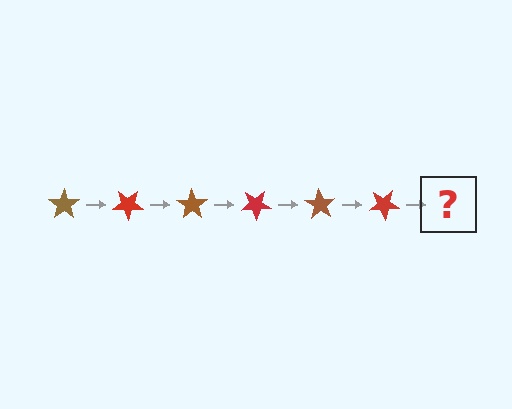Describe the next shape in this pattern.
It should be a brown star, rotated 210 degrees from the start.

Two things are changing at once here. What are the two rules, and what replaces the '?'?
The two rules are that it rotates 35 degrees each step and the color cycles through brown and red. The '?' should be a brown star, rotated 210 degrees from the start.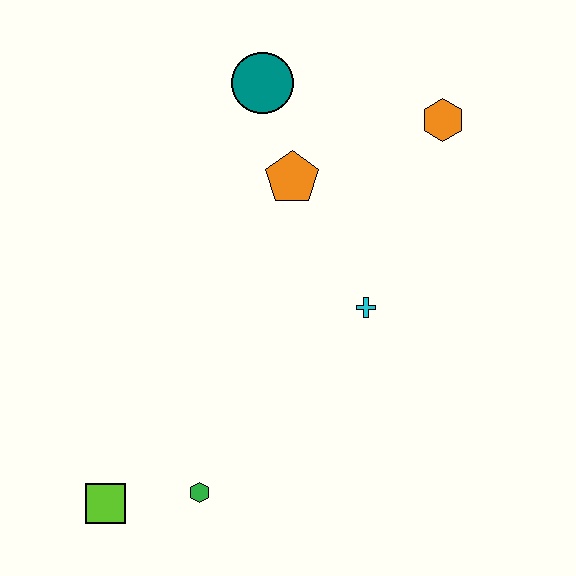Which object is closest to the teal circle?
The orange pentagon is closest to the teal circle.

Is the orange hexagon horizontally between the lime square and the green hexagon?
No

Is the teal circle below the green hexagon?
No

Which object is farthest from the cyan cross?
The lime square is farthest from the cyan cross.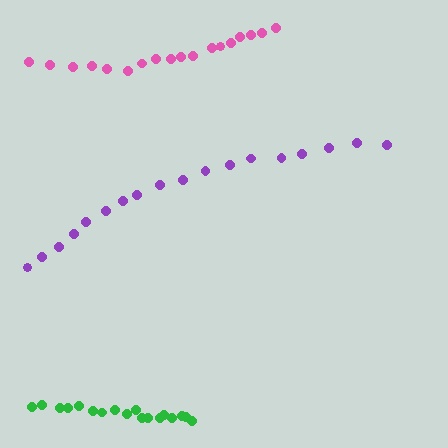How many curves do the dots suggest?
There are 3 distinct paths.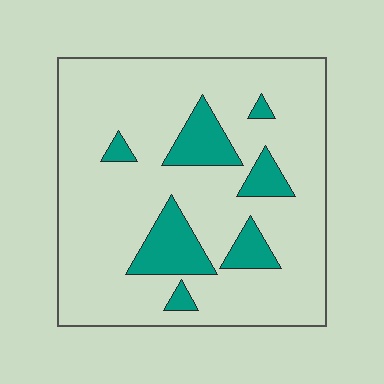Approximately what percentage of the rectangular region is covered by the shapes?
Approximately 15%.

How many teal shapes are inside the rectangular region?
7.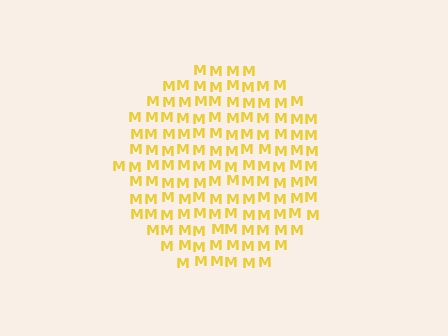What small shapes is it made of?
It is made of small letter M's.